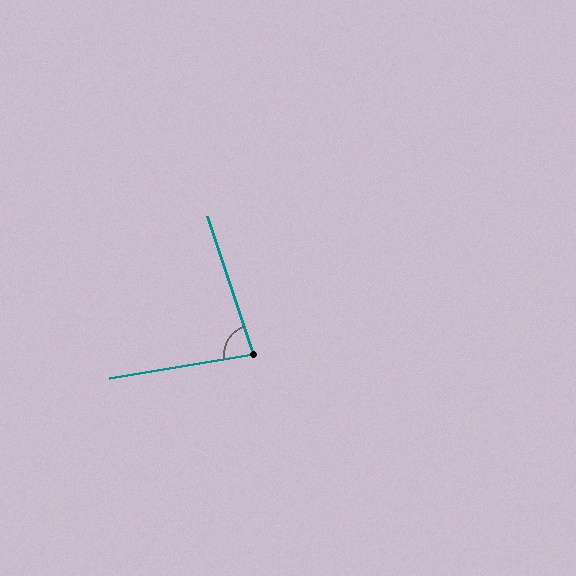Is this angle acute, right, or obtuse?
It is acute.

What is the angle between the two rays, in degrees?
Approximately 81 degrees.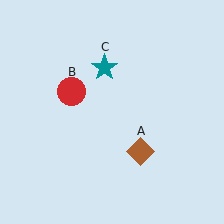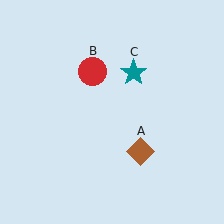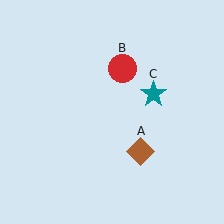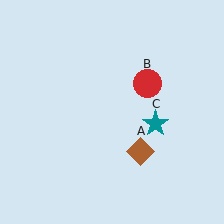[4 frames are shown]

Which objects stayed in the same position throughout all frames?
Brown diamond (object A) remained stationary.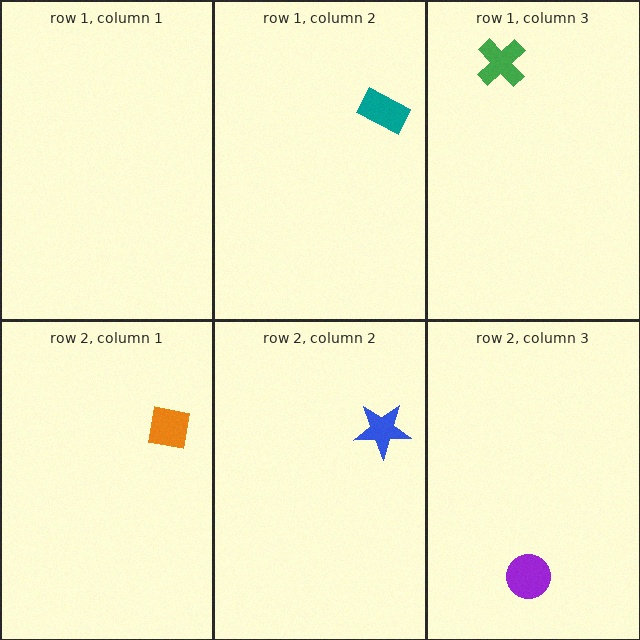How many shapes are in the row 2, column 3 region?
1.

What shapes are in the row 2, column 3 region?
The purple circle.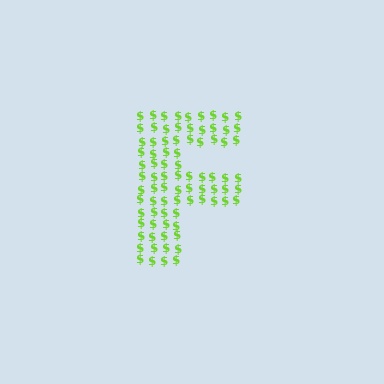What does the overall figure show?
The overall figure shows the letter F.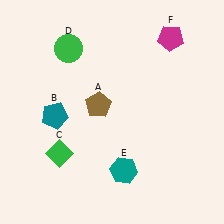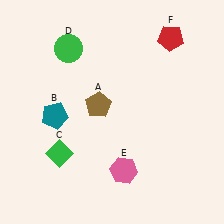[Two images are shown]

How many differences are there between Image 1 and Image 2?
There are 2 differences between the two images.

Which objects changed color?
E changed from teal to pink. F changed from magenta to red.